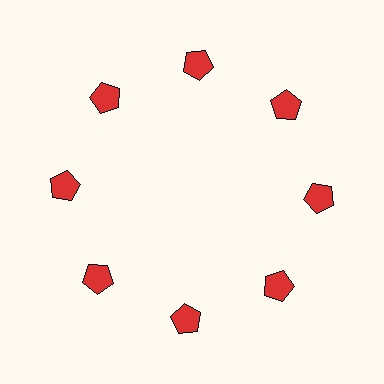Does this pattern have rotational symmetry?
Yes, this pattern has 8-fold rotational symmetry. It looks the same after rotating 45 degrees around the center.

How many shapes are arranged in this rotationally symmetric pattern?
There are 8 shapes, arranged in 8 groups of 1.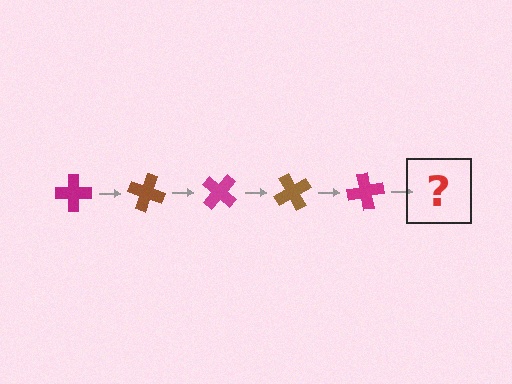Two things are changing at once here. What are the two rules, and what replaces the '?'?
The two rules are that it rotates 20 degrees each step and the color cycles through magenta and brown. The '?' should be a brown cross, rotated 100 degrees from the start.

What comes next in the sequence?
The next element should be a brown cross, rotated 100 degrees from the start.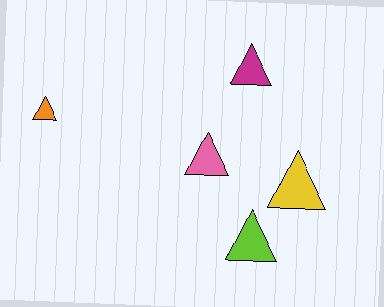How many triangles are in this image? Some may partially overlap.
There are 5 triangles.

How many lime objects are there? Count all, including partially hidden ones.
There is 1 lime object.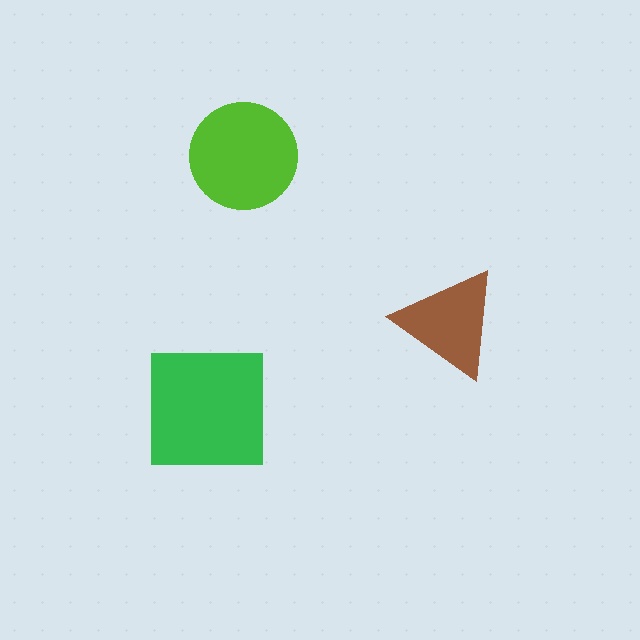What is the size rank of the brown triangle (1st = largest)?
3rd.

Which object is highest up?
The lime circle is topmost.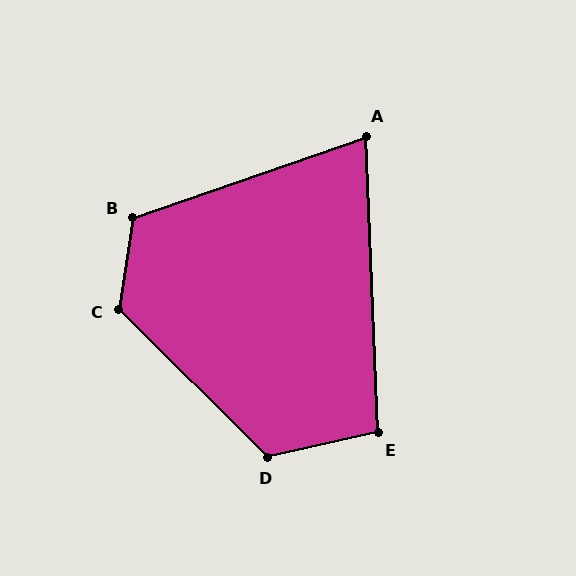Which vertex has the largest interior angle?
C, at approximately 126 degrees.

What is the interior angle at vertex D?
Approximately 123 degrees (obtuse).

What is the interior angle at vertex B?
Approximately 118 degrees (obtuse).